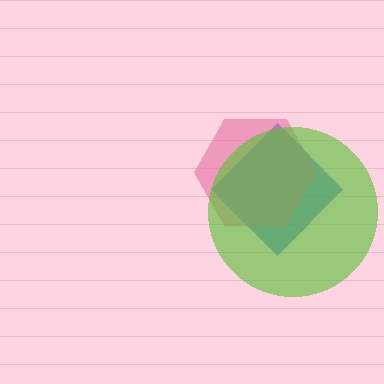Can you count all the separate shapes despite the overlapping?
Yes, there are 3 separate shapes.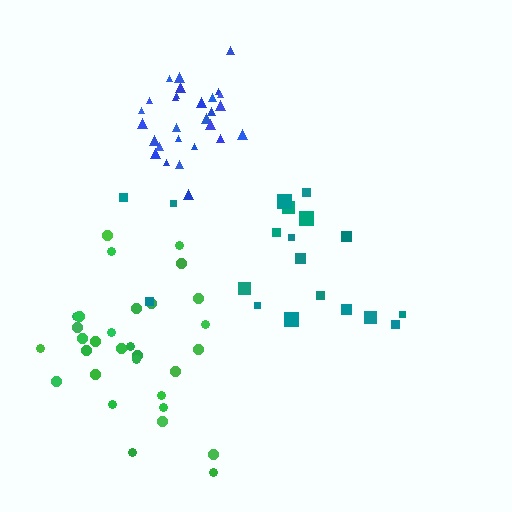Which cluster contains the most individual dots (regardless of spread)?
Green (31).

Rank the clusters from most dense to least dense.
blue, green, teal.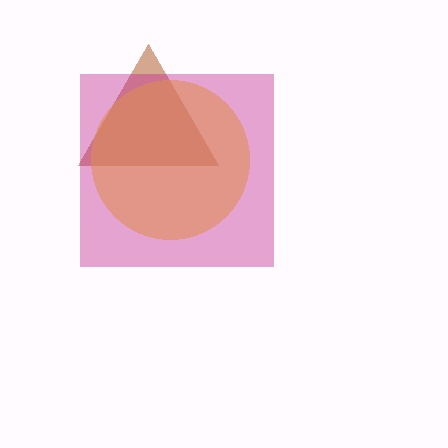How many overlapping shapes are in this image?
There are 3 overlapping shapes in the image.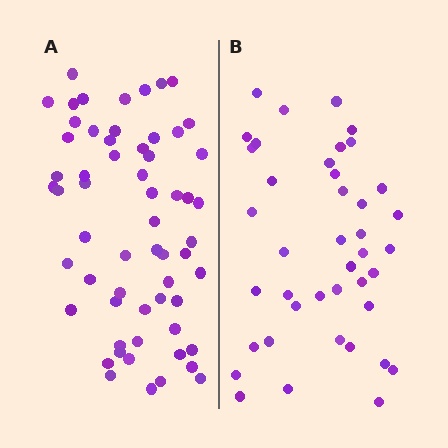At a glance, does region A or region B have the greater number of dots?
Region A (the left region) has more dots.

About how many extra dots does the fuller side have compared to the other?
Region A has approximately 20 more dots than region B.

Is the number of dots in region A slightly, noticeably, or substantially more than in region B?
Region A has substantially more. The ratio is roughly 1.5 to 1.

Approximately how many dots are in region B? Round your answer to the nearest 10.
About 40 dots. (The exact count is 41, which rounds to 40.)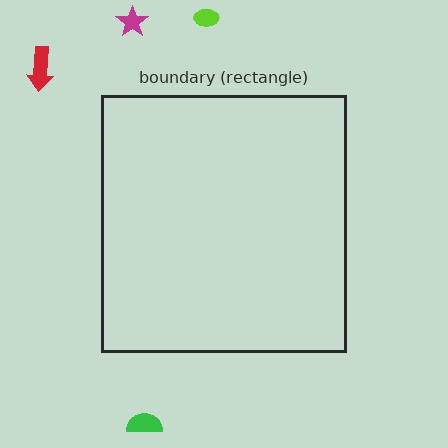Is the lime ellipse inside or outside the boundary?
Outside.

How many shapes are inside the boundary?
0 inside, 4 outside.